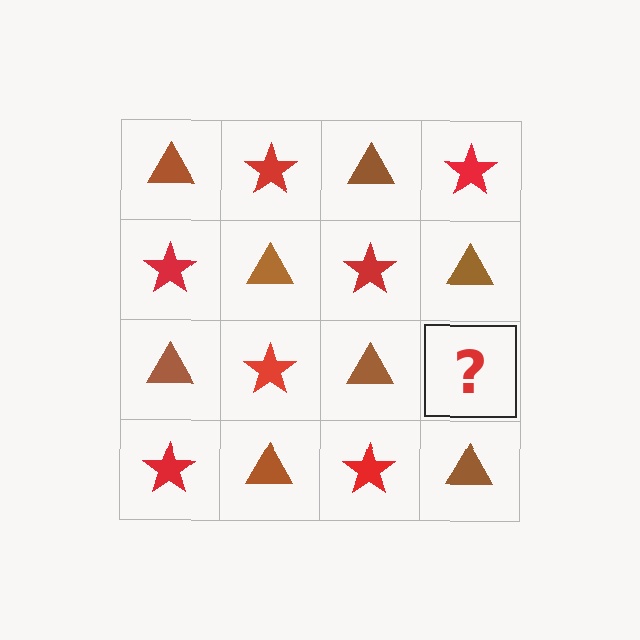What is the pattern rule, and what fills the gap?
The rule is that it alternates brown triangle and red star in a checkerboard pattern. The gap should be filled with a red star.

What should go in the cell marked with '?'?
The missing cell should contain a red star.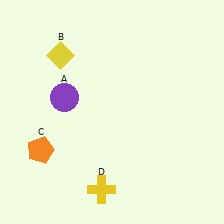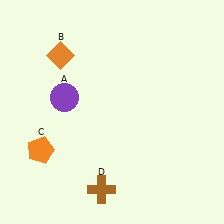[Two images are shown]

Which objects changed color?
B changed from yellow to orange. D changed from yellow to brown.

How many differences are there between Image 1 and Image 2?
There are 2 differences between the two images.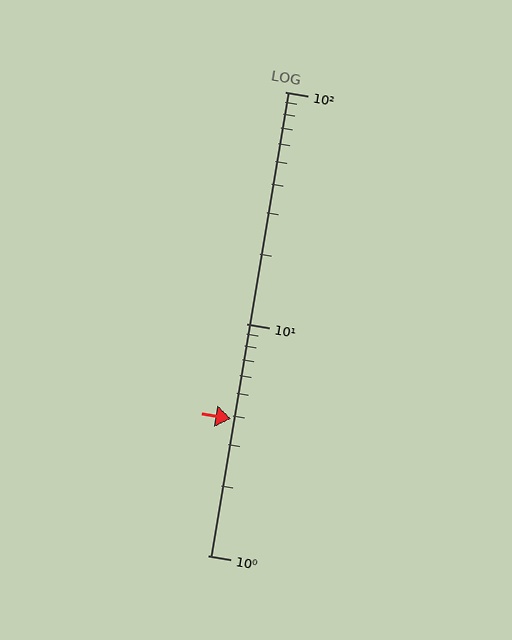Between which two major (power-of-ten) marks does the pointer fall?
The pointer is between 1 and 10.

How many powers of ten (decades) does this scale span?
The scale spans 2 decades, from 1 to 100.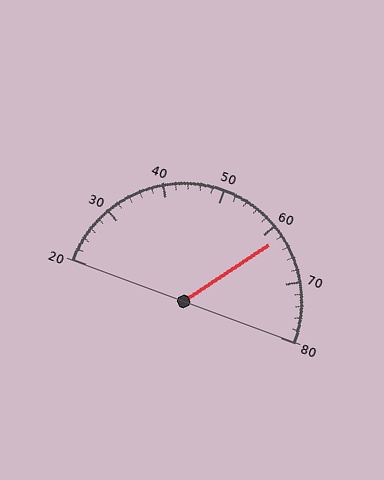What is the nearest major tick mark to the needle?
The nearest major tick mark is 60.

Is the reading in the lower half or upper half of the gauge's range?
The reading is in the upper half of the range (20 to 80).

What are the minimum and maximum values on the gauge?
The gauge ranges from 20 to 80.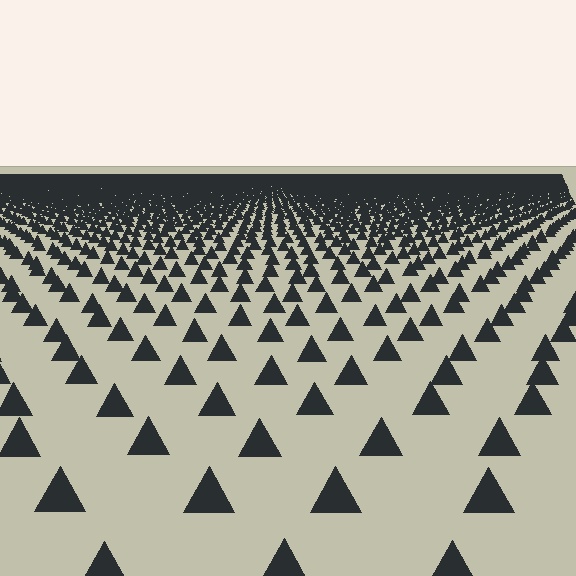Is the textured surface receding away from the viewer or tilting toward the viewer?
The surface is receding away from the viewer. Texture elements get smaller and denser toward the top.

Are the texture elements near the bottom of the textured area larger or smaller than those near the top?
Larger. Near the bottom, elements are closer to the viewer and appear at a bigger on-screen size.